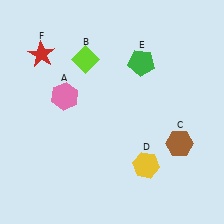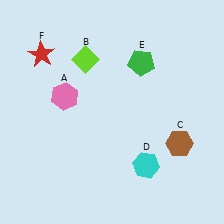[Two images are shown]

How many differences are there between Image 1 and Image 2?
There is 1 difference between the two images.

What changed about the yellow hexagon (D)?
In Image 1, D is yellow. In Image 2, it changed to cyan.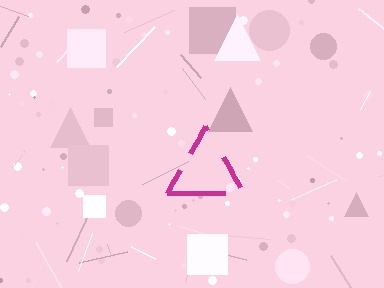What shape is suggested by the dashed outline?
The dashed outline suggests a triangle.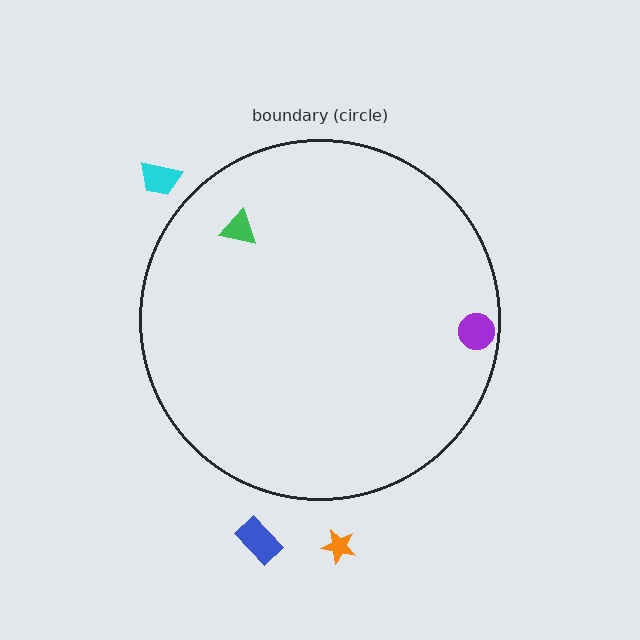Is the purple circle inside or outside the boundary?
Inside.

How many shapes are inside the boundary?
2 inside, 3 outside.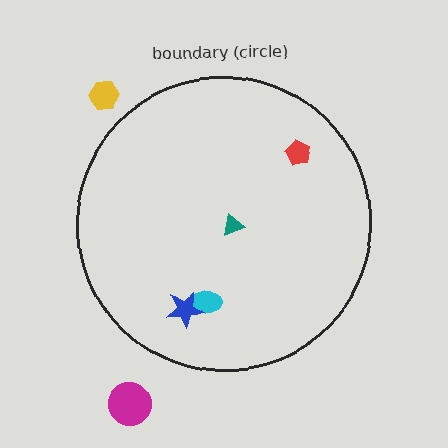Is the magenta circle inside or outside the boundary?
Outside.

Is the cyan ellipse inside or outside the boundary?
Inside.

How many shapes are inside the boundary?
4 inside, 2 outside.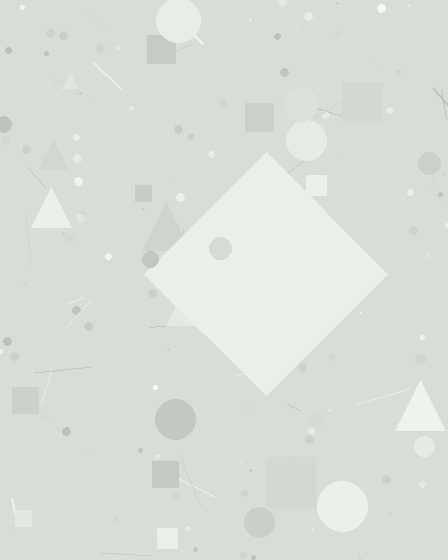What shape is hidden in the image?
A diamond is hidden in the image.